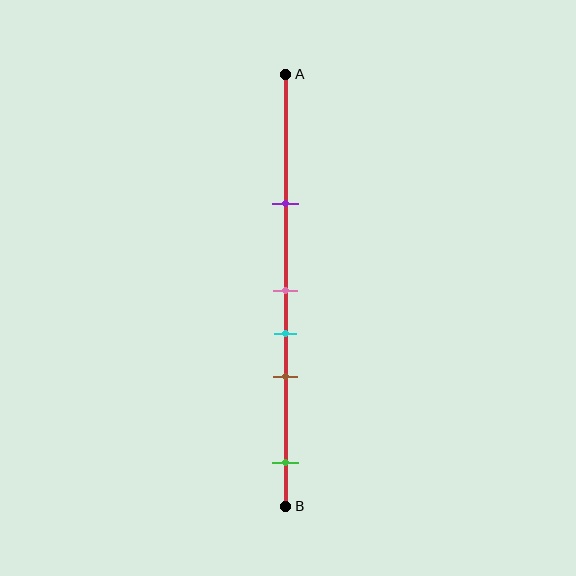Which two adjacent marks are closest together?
The pink and cyan marks are the closest adjacent pair.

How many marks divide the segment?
There are 5 marks dividing the segment.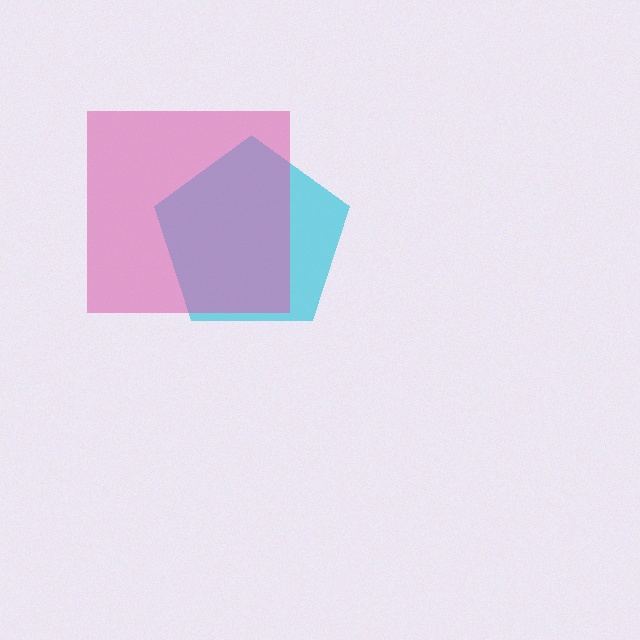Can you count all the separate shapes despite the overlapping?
Yes, there are 2 separate shapes.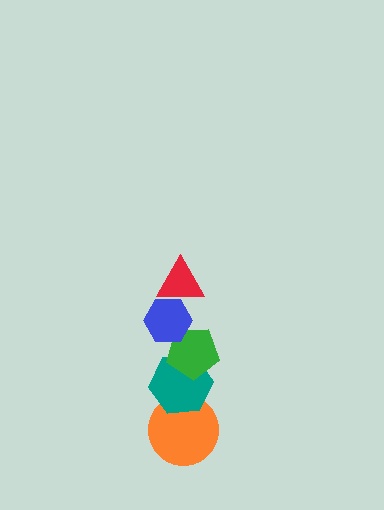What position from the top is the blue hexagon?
The blue hexagon is 2nd from the top.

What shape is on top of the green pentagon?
The blue hexagon is on top of the green pentagon.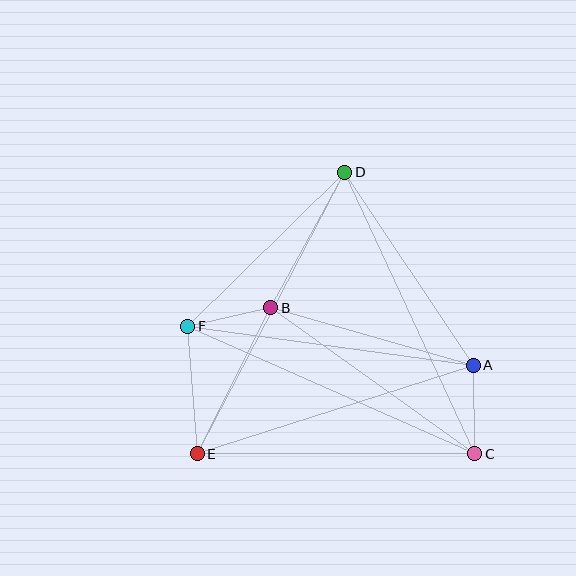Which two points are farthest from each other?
Points D and E are farthest from each other.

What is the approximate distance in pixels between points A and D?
The distance between A and D is approximately 232 pixels.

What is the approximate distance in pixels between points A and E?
The distance between A and E is approximately 290 pixels.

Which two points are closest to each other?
Points B and F are closest to each other.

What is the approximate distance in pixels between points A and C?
The distance between A and C is approximately 89 pixels.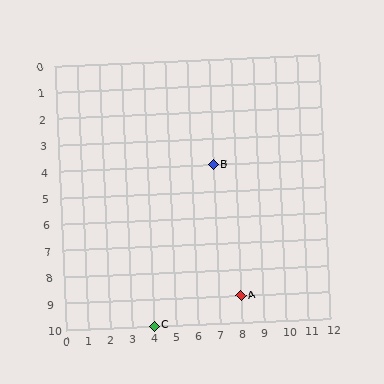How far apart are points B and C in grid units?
Points B and C are 3 columns and 6 rows apart (about 6.7 grid units diagonally).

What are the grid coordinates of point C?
Point C is at grid coordinates (4, 10).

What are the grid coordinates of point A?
Point A is at grid coordinates (8, 9).